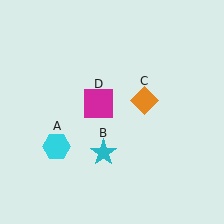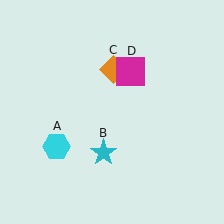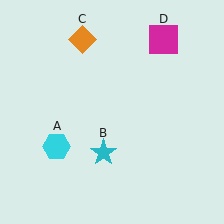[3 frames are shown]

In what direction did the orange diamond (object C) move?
The orange diamond (object C) moved up and to the left.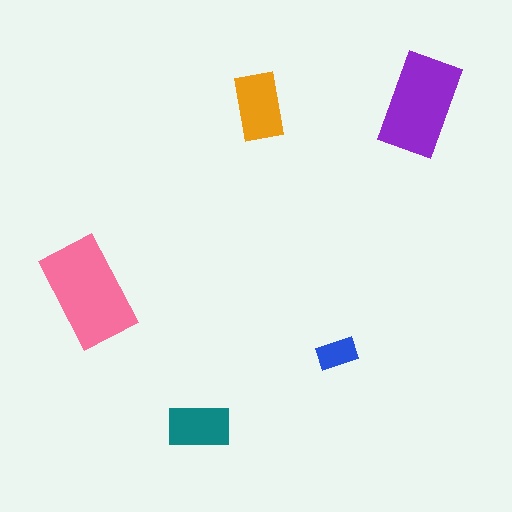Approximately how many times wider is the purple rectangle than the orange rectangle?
About 1.5 times wider.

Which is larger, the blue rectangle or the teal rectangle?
The teal one.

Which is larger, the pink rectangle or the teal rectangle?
The pink one.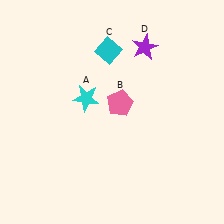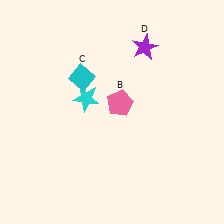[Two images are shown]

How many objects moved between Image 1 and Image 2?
1 object moved between the two images.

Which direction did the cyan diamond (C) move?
The cyan diamond (C) moved down.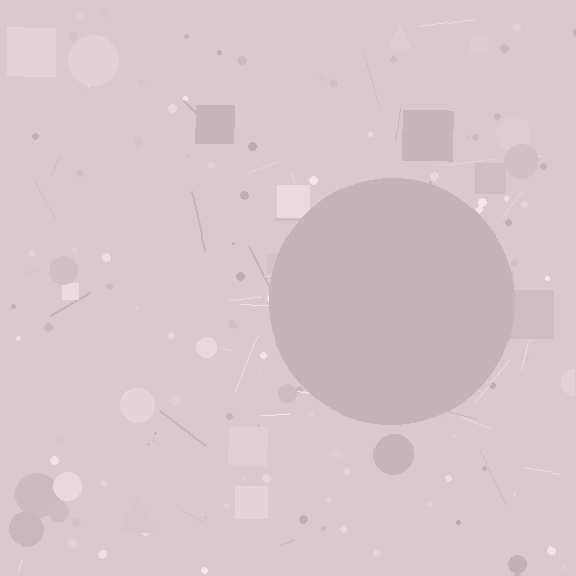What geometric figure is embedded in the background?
A circle is embedded in the background.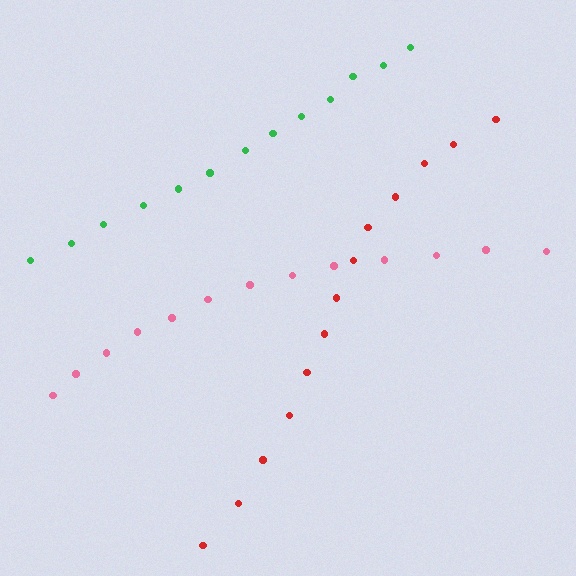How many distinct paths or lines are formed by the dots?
There are 3 distinct paths.